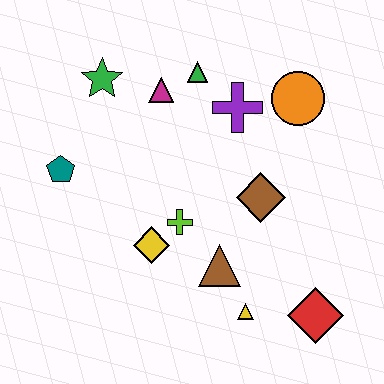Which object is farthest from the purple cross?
The red diamond is farthest from the purple cross.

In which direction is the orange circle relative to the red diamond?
The orange circle is above the red diamond.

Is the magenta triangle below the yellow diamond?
No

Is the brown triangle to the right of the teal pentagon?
Yes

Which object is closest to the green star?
The magenta triangle is closest to the green star.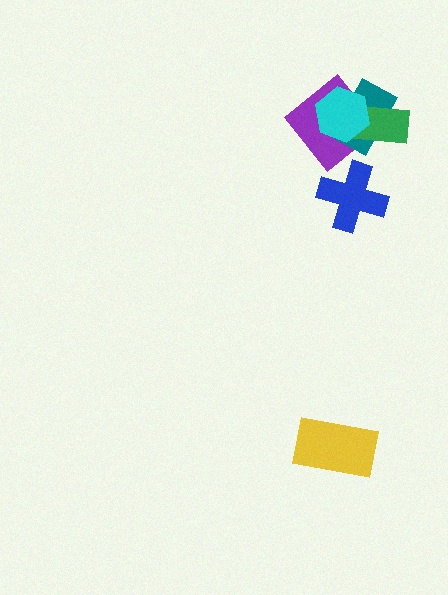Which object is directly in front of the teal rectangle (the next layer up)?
The green rectangle is directly in front of the teal rectangle.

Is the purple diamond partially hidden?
Yes, it is partially covered by another shape.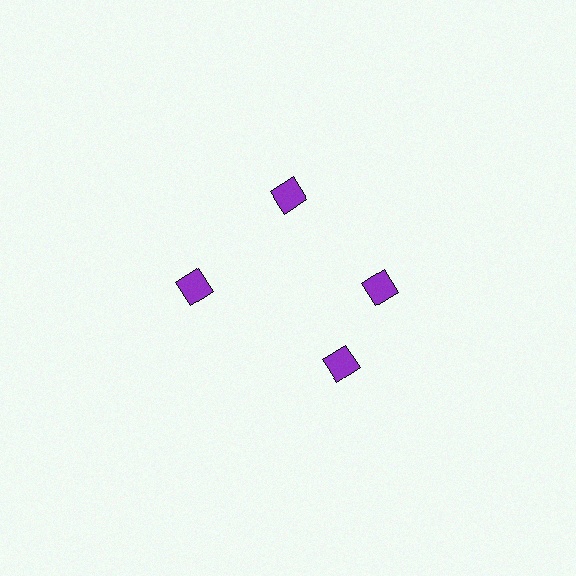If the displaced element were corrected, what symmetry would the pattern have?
It would have 4-fold rotational symmetry — the pattern would map onto itself every 90 degrees.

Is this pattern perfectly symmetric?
No. The 4 purple diamonds are arranged in a ring, but one element near the 6 o'clock position is rotated out of alignment along the ring, breaking the 4-fold rotational symmetry.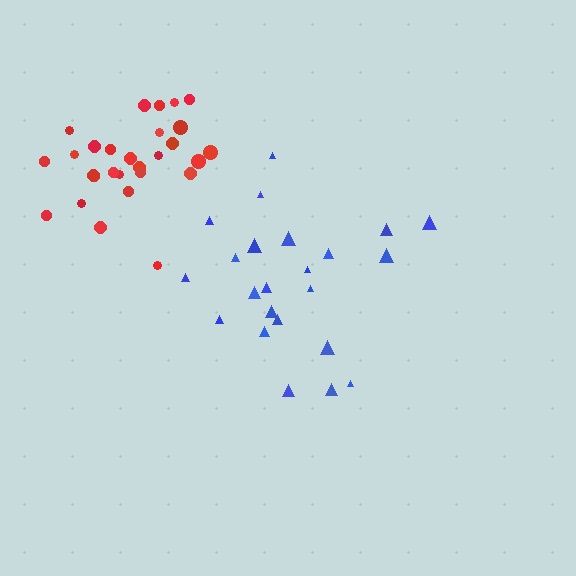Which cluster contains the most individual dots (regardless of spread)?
Red (28).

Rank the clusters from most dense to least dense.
red, blue.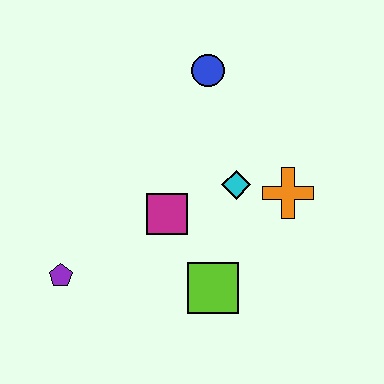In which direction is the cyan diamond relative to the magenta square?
The cyan diamond is to the right of the magenta square.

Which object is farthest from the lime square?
The blue circle is farthest from the lime square.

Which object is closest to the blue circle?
The cyan diamond is closest to the blue circle.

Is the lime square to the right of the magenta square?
Yes